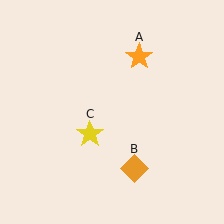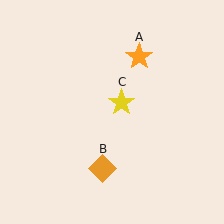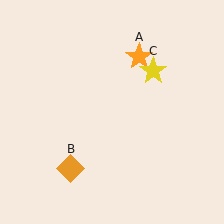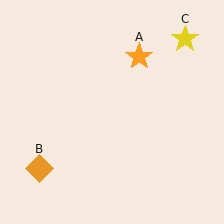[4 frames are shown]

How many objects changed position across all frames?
2 objects changed position: orange diamond (object B), yellow star (object C).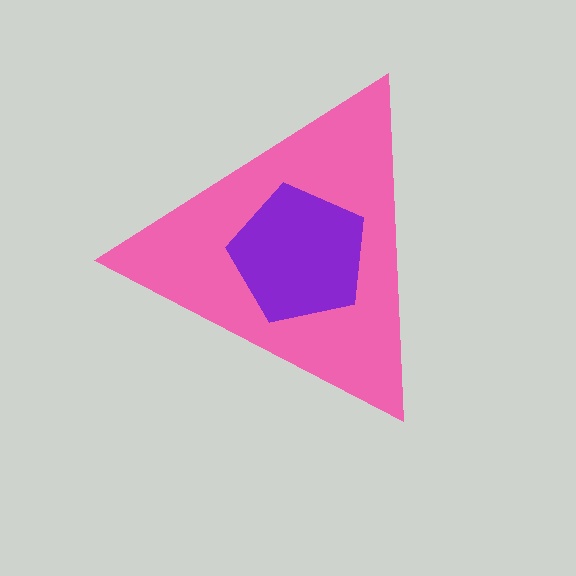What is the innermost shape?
The purple pentagon.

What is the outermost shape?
The pink triangle.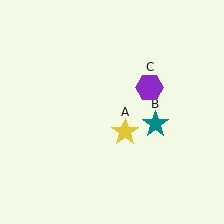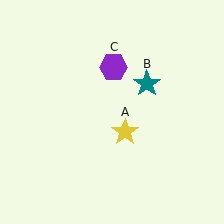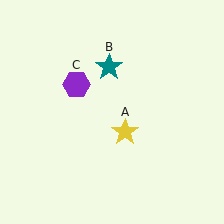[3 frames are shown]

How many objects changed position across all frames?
2 objects changed position: teal star (object B), purple hexagon (object C).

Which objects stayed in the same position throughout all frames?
Yellow star (object A) remained stationary.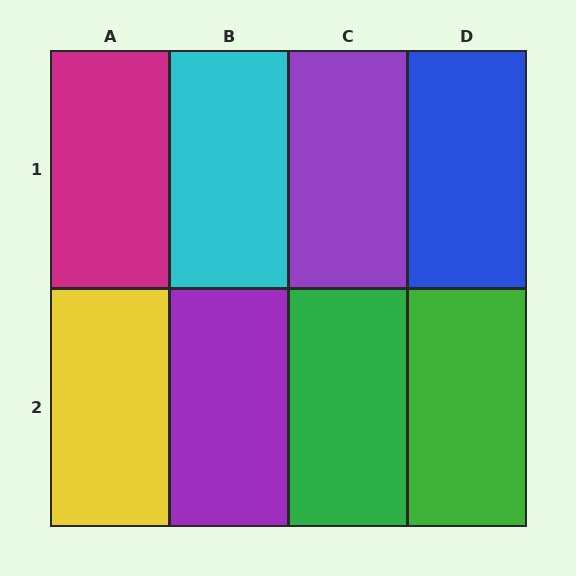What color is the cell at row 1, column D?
Blue.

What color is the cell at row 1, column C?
Purple.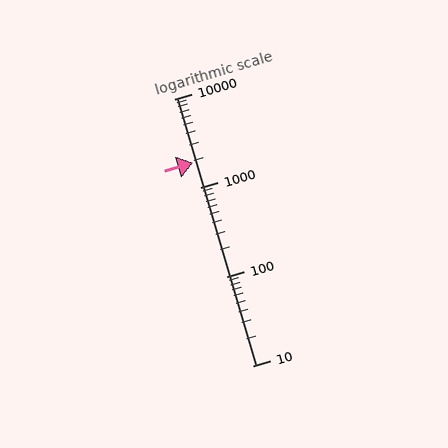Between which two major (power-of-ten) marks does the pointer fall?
The pointer is between 1000 and 10000.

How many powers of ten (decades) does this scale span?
The scale spans 3 decades, from 10 to 10000.